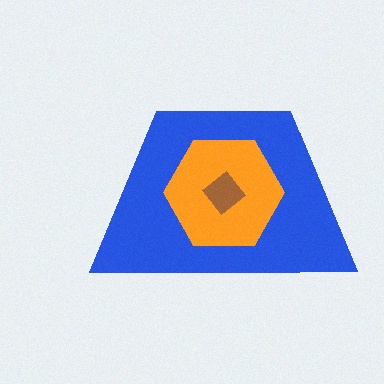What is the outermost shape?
The blue trapezoid.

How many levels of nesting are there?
3.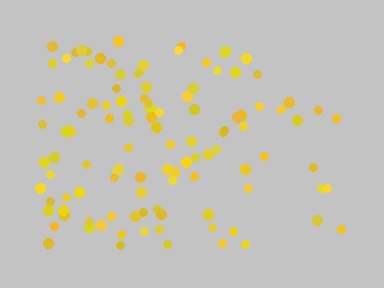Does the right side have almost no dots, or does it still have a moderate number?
Still a moderate number, just noticeably fewer than the left.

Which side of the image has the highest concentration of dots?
The left.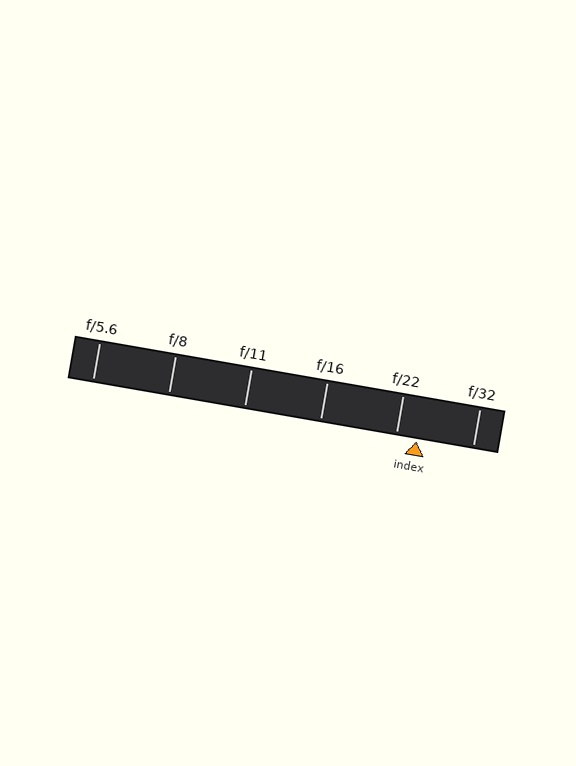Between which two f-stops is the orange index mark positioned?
The index mark is between f/22 and f/32.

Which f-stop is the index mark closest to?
The index mark is closest to f/22.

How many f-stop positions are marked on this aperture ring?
There are 6 f-stop positions marked.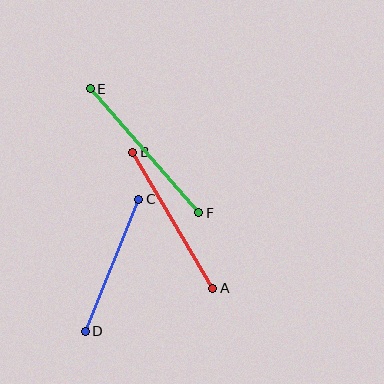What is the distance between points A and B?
The distance is approximately 158 pixels.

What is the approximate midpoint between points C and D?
The midpoint is at approximately (112, 265) pixels.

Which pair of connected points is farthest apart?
Points E and F are farthest apart.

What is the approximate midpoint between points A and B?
The midpoint is at approximately (173, 220) pixels.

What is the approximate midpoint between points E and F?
The midpoint is at approximately (144, 151) pixels.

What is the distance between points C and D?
The distance is approximately 143 pixels.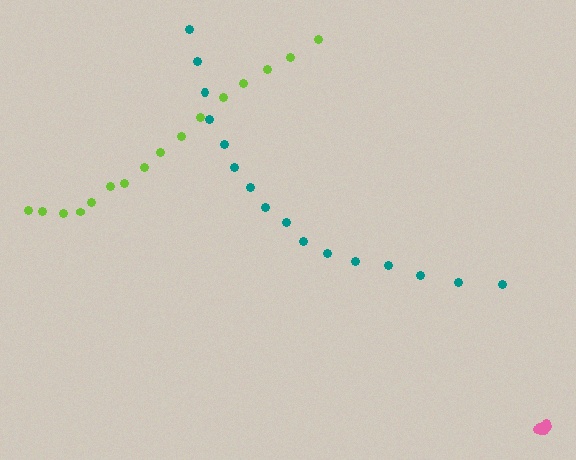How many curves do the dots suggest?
There are 3 distinct paths.